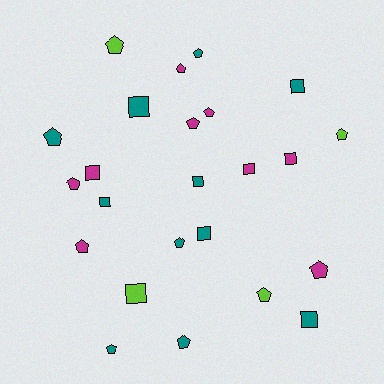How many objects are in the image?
There are 24 objects.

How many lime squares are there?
There is 1 lime square.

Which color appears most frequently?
Teal, with 11 objects.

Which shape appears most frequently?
Pentagon, with 14 objects.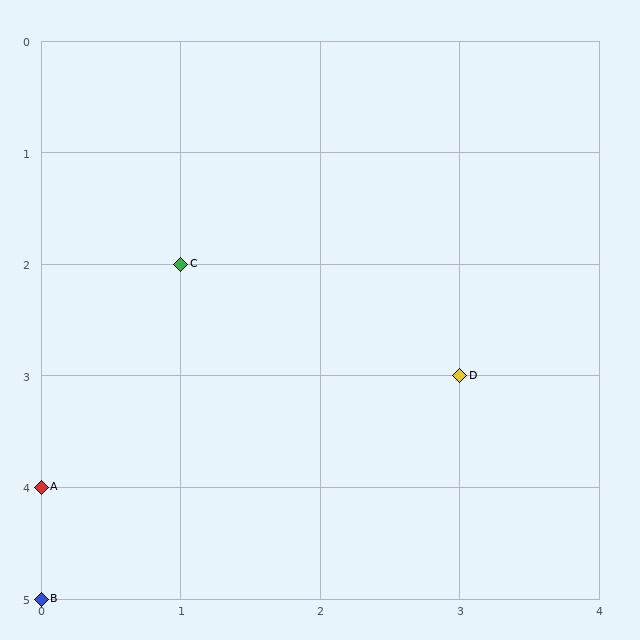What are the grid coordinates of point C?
Point C is at grid coordinates (1, 2).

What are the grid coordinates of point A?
Point A is at grid coordinates (0, 4).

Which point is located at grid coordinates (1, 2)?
Point C is at (1, 2).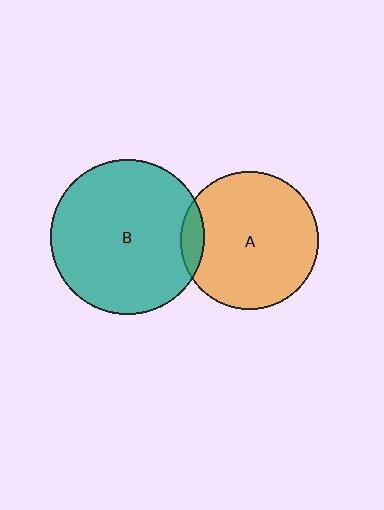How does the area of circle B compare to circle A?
Approximately 1.3 times.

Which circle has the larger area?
Circle B (teal).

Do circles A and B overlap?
Yes.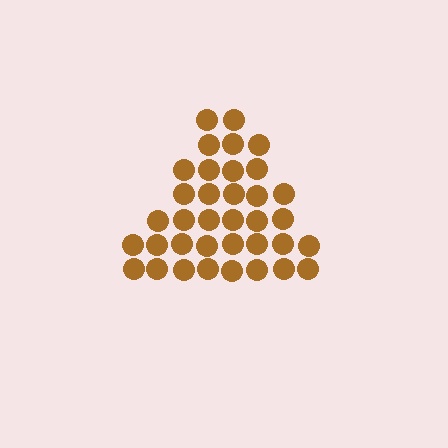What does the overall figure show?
The overall figure shows a triangle.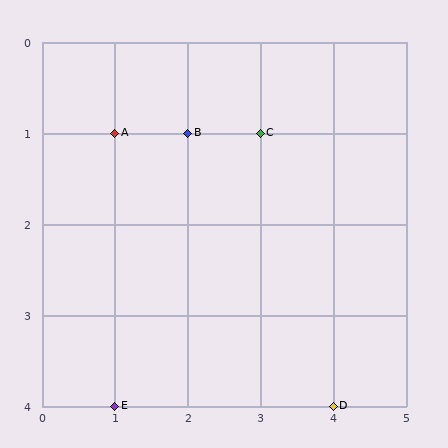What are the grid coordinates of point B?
Point B is at grid coordinates (2, 1).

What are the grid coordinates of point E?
Point E is at grid coordinates (1, 4).